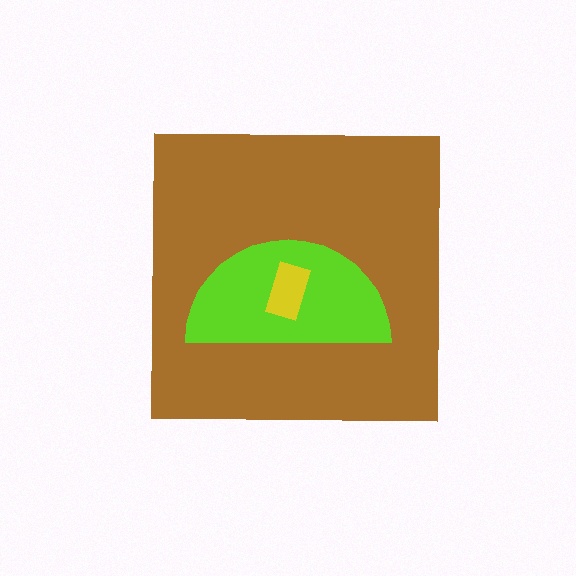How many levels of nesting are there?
3.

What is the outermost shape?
The brown square.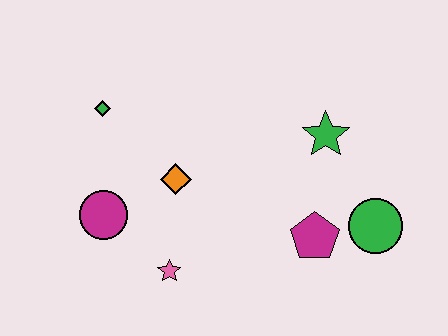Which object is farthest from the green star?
The magenta circle is farthest from the green star.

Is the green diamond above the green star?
Yes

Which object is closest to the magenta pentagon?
The green circle is closest to the magenta pentagon.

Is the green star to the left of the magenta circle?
No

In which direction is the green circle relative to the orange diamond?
The green circle is to the right of the orange diamond.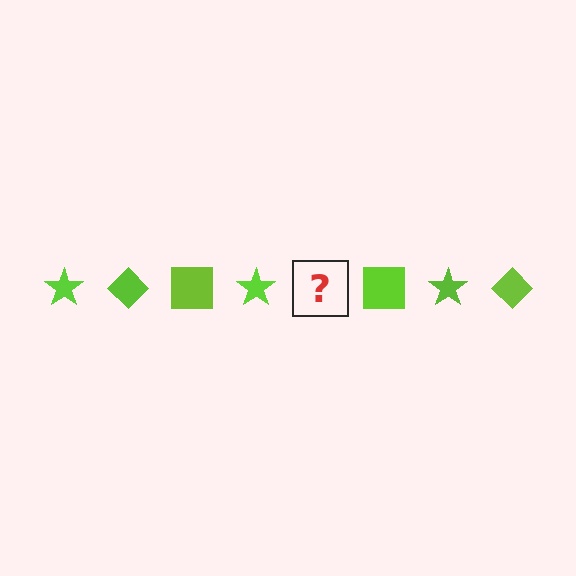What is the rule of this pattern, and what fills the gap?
The rule is that the pattern cycles through star, diamond, square shapes in lime. The gap should be filled with a lime diamond.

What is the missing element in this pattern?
The missing element is a lime diamond.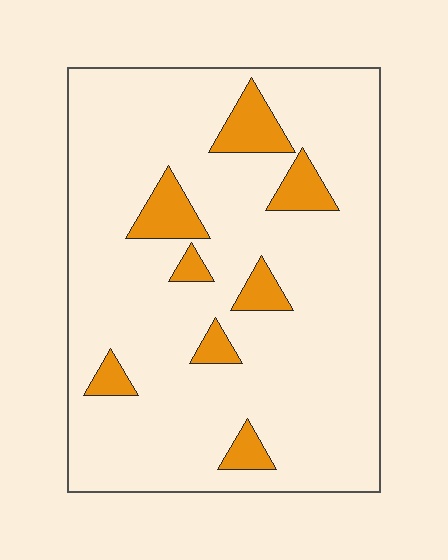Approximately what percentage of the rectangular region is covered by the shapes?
Approximately 10%.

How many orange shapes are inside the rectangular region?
8.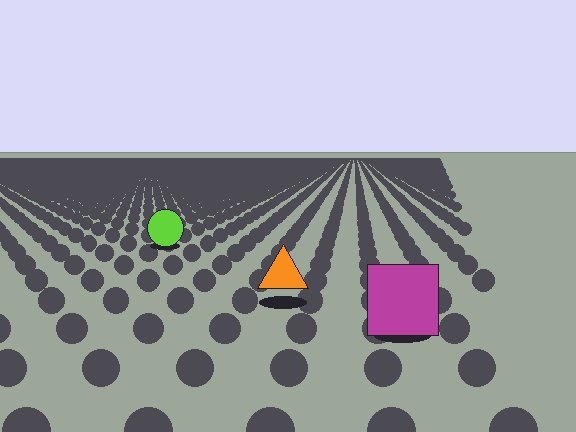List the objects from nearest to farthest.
From nearest to farthest: the magenta square, the orange triangle, the lime circle.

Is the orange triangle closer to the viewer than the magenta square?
No. The magenta square is closer — you can tell from the texture gradient: the ground texture is coarser near it.